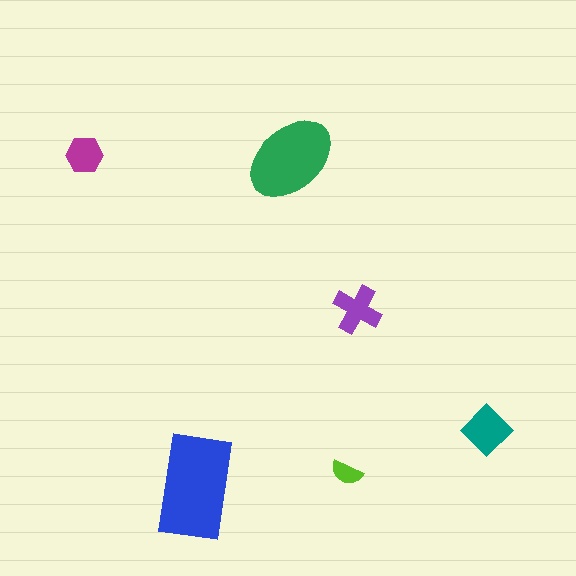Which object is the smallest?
The lime semicircle.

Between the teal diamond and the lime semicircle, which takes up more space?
The teal diamond.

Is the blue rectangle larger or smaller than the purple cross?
Larger.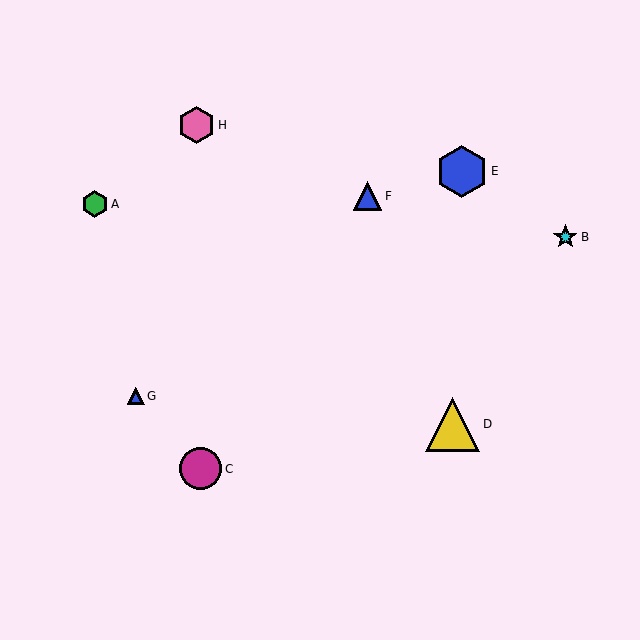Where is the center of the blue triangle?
The center of the blue triangle is at (367, 196).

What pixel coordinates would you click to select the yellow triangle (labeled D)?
Click at (453, 424) to select the yellow triangle D.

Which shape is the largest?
The yellow triangle (labeled D) is the largest.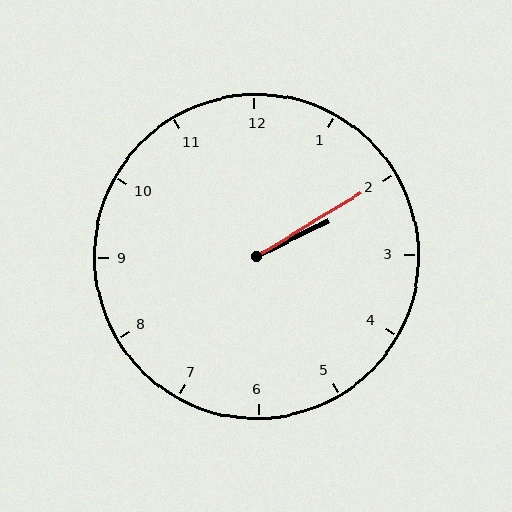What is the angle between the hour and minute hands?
Approximately 5 degrees.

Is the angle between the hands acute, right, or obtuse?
It is acute.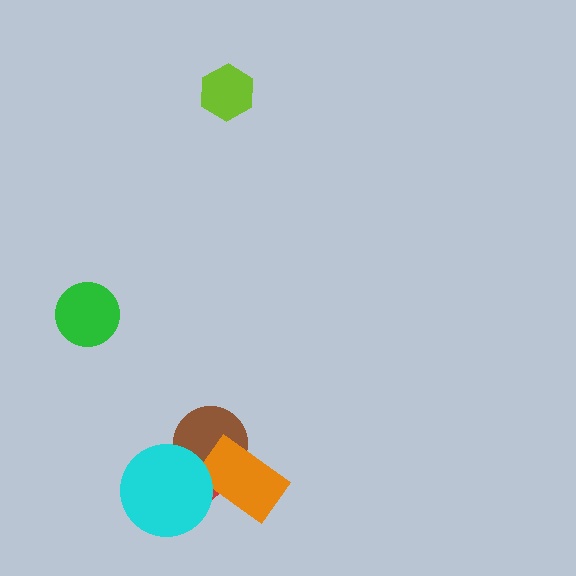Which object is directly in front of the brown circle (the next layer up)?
The orange rectangle is directly in front of the brown circle.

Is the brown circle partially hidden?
Yes, it is partially covered by another shape.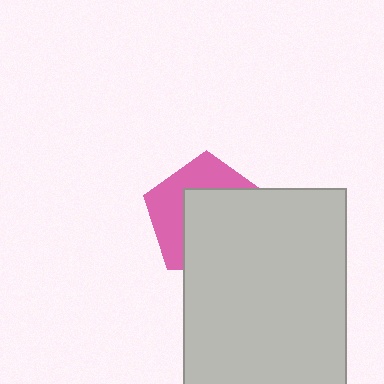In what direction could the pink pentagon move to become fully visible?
The pink pentagon could move toward the upper-left. That would shift it out from behind the light gray rectangle entirely.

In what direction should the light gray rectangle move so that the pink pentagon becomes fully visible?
The light gray rectangle should move toward the lower-right. That is the shortest direction to clear the overlap and leave the pink pentagon fully visible.